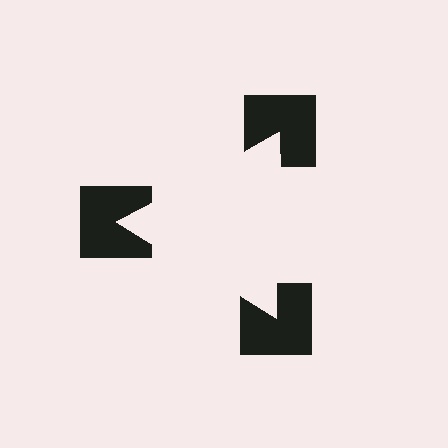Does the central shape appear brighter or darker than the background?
It typically appears slightly brighter than the background, even though no actual brightness change is drawn.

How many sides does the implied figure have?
3 sides.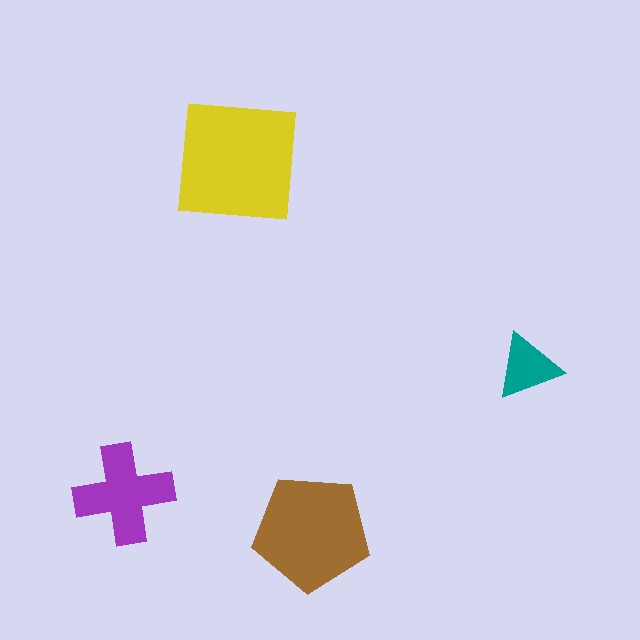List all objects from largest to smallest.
The yellow square, the brown pentagon, the purple cross, the teal triangle.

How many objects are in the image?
There are 4 objects in the image.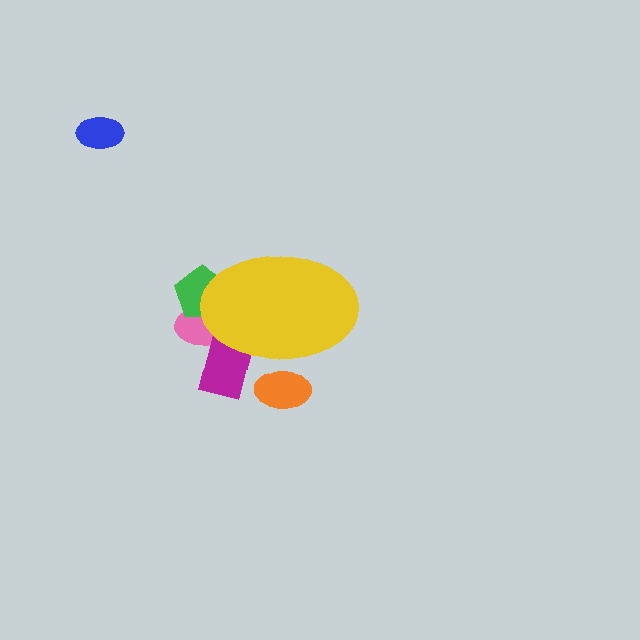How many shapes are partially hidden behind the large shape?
4 shapes are partially hidden.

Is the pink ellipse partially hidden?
Yes, the pink ellipse is partially hidden behind the yellow ellipse.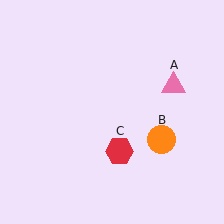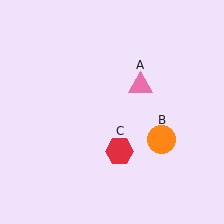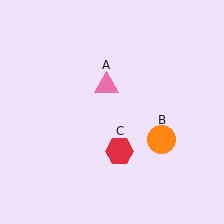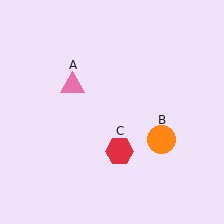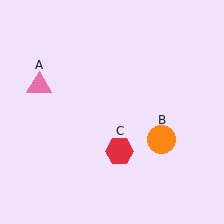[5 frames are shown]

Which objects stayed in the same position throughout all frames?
Orange circle (object B) and red hexagon (object C) remained stationary.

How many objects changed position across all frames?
1 object changed position: pink triangle (object A).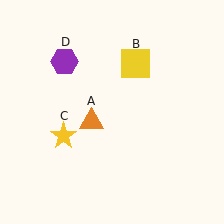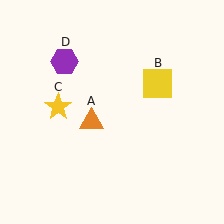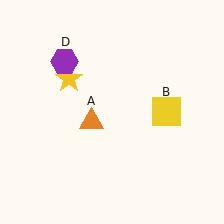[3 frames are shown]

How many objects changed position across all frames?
2 objects changed position: yellow square (object B), yellow star (object C).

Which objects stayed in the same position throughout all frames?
Orange triangle (object A) and purple hexagon (object D) remained stationary.